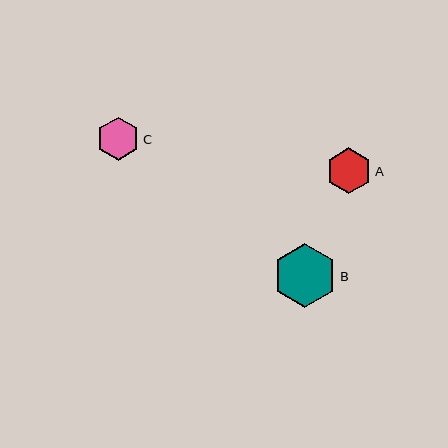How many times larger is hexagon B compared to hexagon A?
Hexagon B is approximately 1.4 times the size of hexagon A.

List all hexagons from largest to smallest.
From largest to smallest: B, A, C.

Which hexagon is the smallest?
Hexagon C is the smallest with a size of approximately 43 pixels.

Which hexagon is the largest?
Hexagon B is the largest with a size of approximately 64 pixels.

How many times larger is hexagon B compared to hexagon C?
Hexagon B is approximately 1.5 times the size of hexagon C.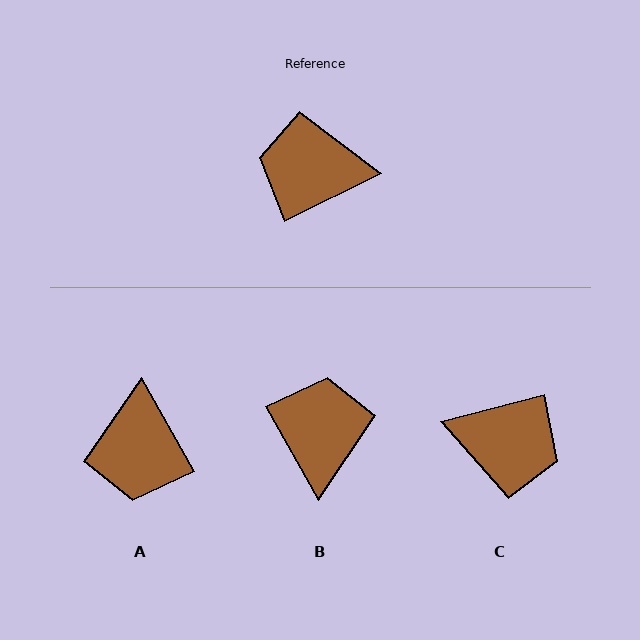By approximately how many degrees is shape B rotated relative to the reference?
Approximately 86 degrees clockwise.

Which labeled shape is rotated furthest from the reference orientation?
C, about 169 degrees away.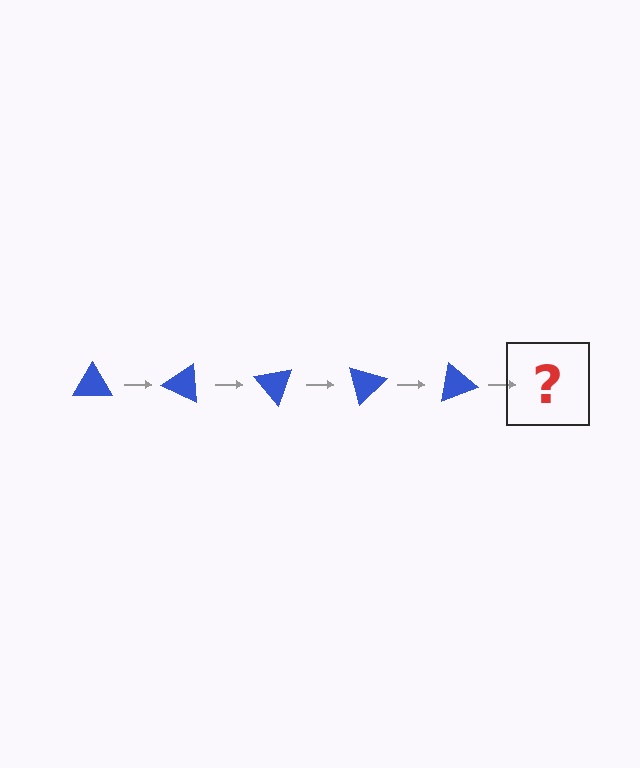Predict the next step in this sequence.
The next step is a blue triangle rotated 125 degrees.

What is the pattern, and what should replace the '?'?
The pattern is that the triangle rotates 25 degrees each step. The '?' should be a blue triangle rotated 125 degrees.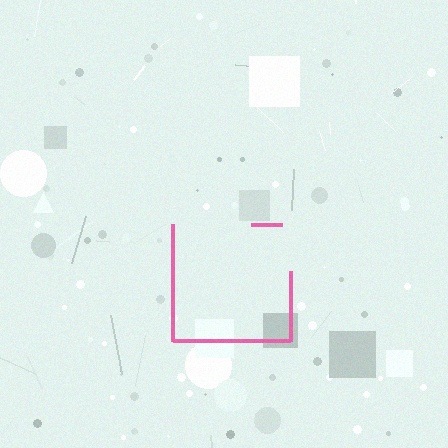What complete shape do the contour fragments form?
The contour fragments form a square.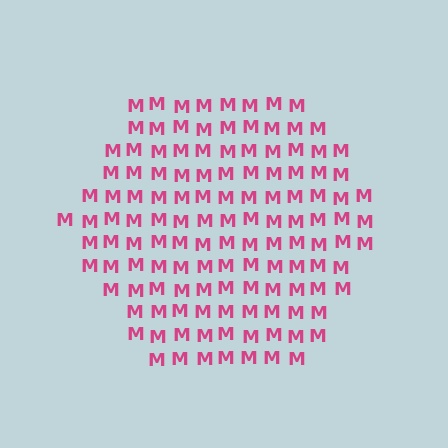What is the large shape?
The large shape is a hexagon.